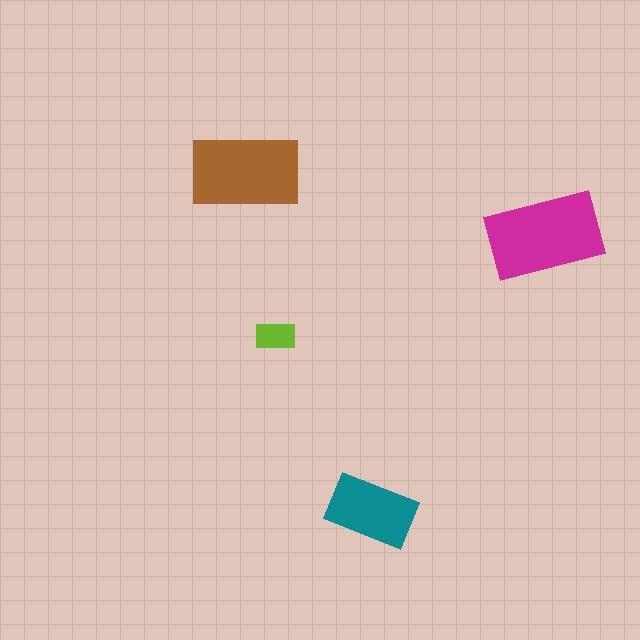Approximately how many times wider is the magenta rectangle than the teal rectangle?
About 1.5 times wider.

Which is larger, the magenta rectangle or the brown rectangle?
The magenta one.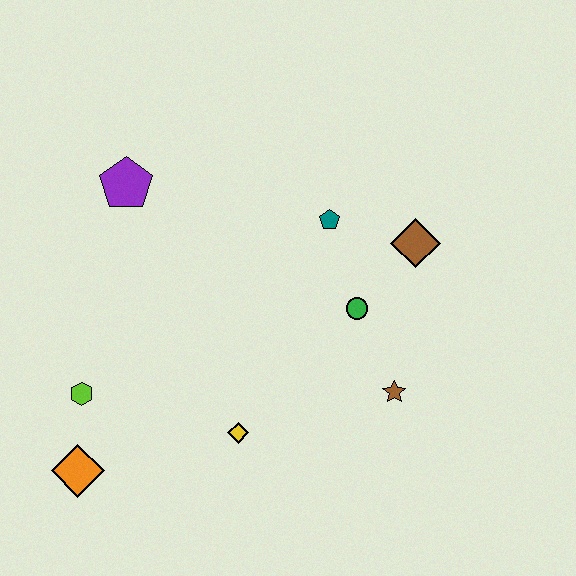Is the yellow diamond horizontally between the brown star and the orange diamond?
Yes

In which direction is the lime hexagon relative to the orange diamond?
The lime hexagon is above the orange diamond.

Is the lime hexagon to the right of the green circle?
No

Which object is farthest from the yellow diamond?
The purple pentagon is farthest from the yellow diamond.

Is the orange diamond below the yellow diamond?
Yes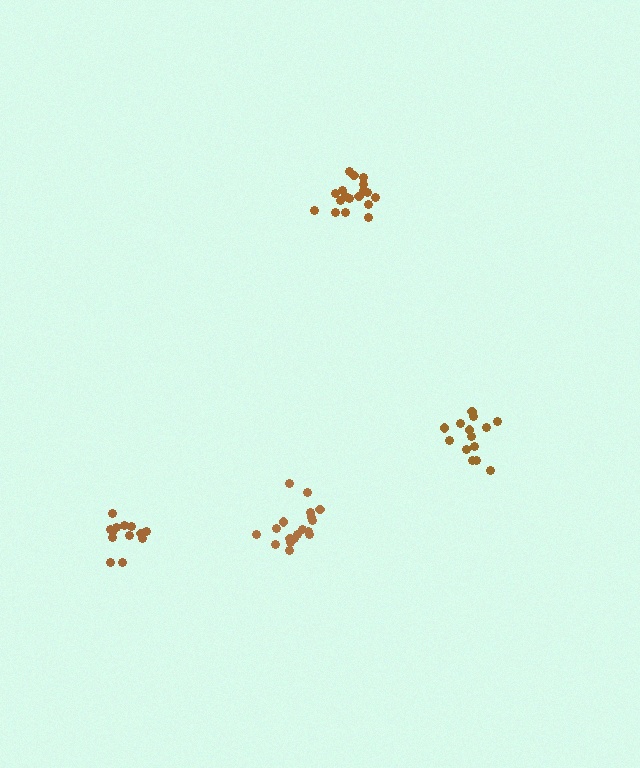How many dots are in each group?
Group 1: 14 dots, Group 2: 19 dots, Group 3: 13 dots, Group 4: 18 dots (64 total).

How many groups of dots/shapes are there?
There are 4 groups.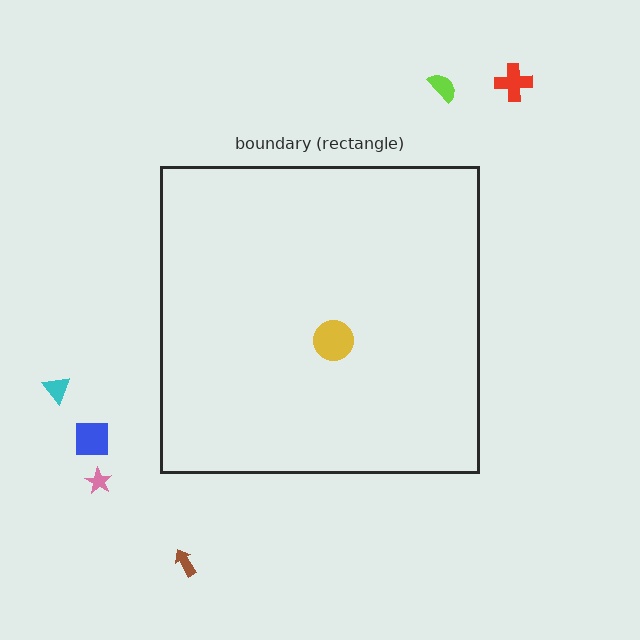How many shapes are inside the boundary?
1 inside, 6 outside.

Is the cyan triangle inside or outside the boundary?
Outside.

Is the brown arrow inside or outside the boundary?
Outside.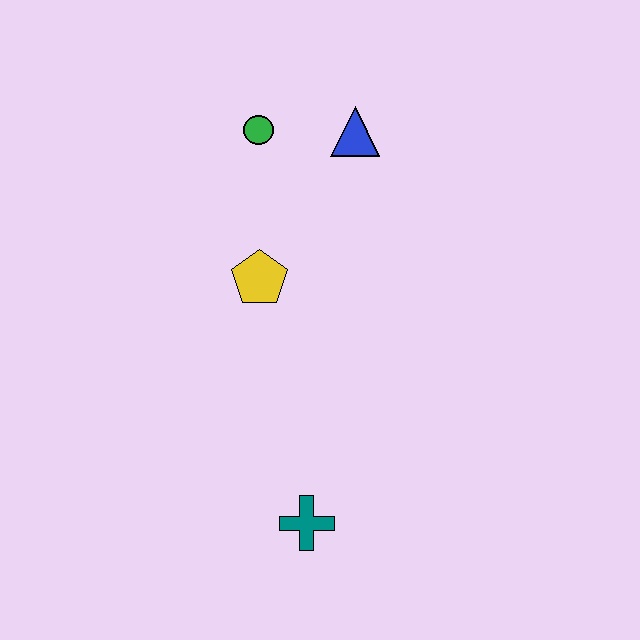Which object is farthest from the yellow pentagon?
The teal cross is farthest from the yellow pentagon.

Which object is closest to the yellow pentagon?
The green circle is closest to the yellow pentagon.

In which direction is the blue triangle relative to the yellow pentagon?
The blue triangle is above the yellow pentagon.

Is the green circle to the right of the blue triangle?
No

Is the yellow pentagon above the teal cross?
Yes